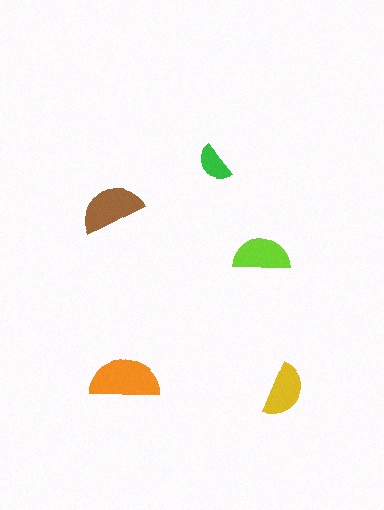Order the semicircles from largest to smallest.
the orange one, the brown one, the lime one, the yellow one, the green one.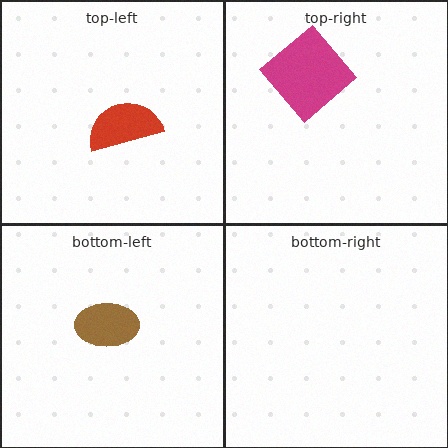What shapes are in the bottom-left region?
The brown ellipse.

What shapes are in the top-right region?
The magenta diamond.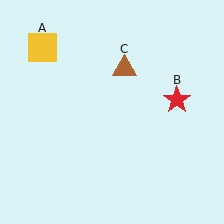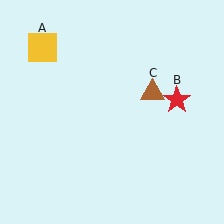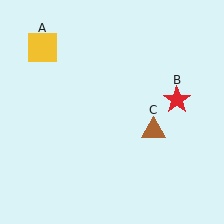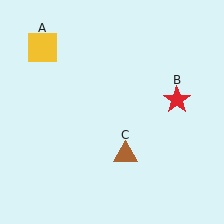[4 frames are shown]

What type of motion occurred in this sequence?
The brown triangle (object C) rotated clockwise around the center of the scene.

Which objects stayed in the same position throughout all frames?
Yellow square (object A) and red star (object B) remained stationary.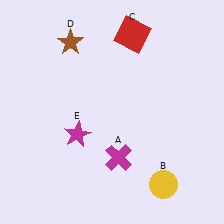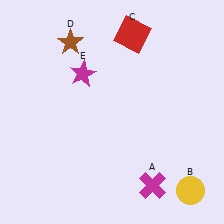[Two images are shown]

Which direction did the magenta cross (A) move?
The magenta cross (A) moved right.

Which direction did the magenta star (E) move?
The magenta star (E) moved up.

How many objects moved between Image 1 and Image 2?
3 objects moved between the two images.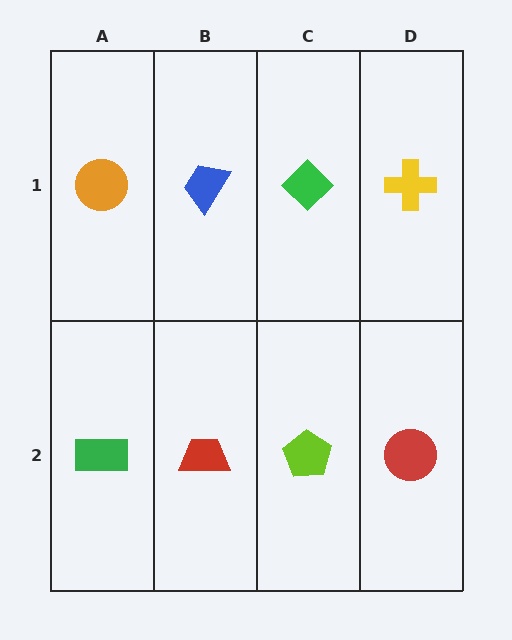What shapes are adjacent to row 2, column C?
A green diamond (row 1, column C), a red trapezoid (row 2, column B), a red circle (row 2, column D).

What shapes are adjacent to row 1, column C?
A lime pentagon (row 2, column C), a blue trapezoid (row 1, column B), a yellow cross (row 1, column D).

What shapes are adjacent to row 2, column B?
A blue trapezoid (row 1, column B), a green rectangle (row 2, column A), a lime pentagon (row 2, column C).